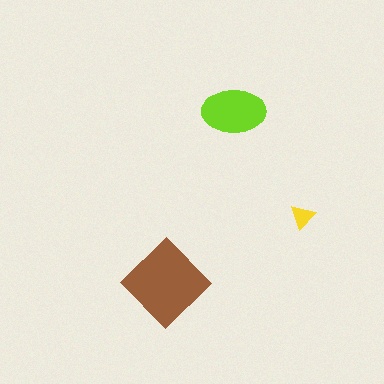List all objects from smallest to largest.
The yellow triangle, the lime ellipse, the brown diamond.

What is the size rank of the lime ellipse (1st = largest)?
2nd.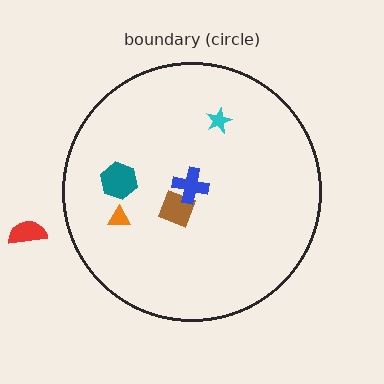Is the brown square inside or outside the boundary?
Inside.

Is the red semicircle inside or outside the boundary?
Outside.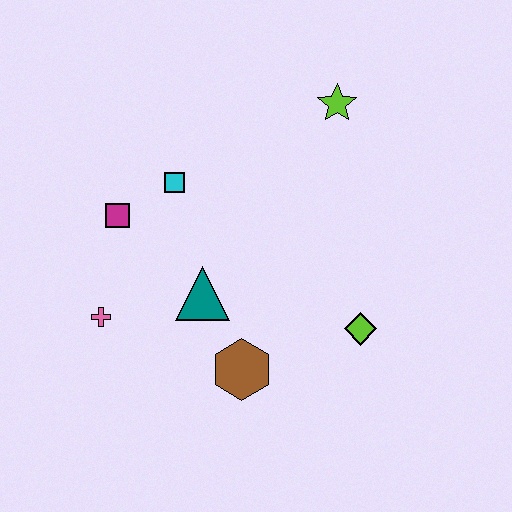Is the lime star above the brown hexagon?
Yes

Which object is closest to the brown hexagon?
The teal triangle is closest to the brown hexagon.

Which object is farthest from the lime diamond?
The magenta square is farthest from the lime diamond.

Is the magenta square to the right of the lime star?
No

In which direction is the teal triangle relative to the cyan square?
The teal triangle is below the cyan square.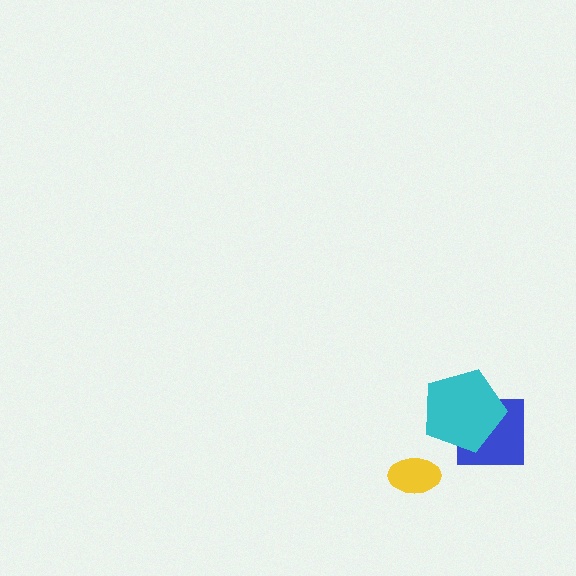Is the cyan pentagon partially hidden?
No, no other shape covers it.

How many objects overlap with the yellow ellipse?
0 objects overlap with the yellow ellipse.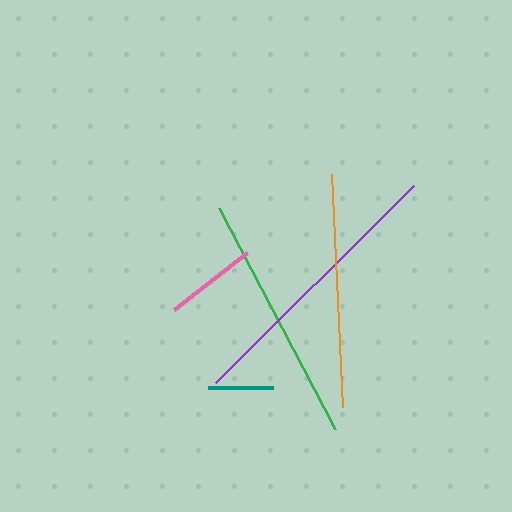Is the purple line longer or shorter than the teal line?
The purple line is longer than the teal line.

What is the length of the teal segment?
The teal segment is approximately 65 pixels long.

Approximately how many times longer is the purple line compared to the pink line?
The purple line is approximately 3.0 times the length of the pink line.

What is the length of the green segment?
The green segment is approximately 250 pixels long.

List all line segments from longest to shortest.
From longest to shortest: purple, green, orange, pink, teal.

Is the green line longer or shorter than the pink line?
The green line is longer than the pink line.